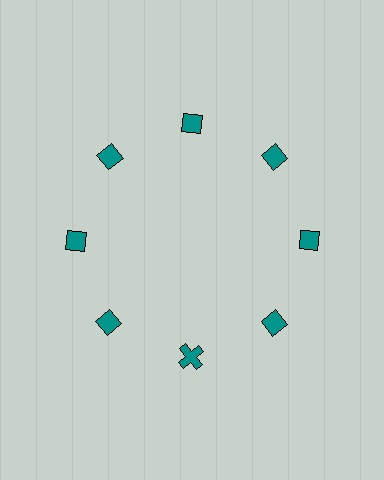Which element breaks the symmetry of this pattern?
The teal cross at roughly the 6 o'clock position breaks the symmetry. All other shapes are teal diamonds.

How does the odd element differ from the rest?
It has a different shape: cross instead of diamond.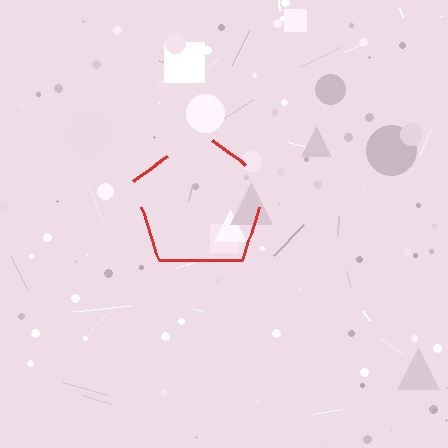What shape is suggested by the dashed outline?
The dashed outline suggests a pentagon.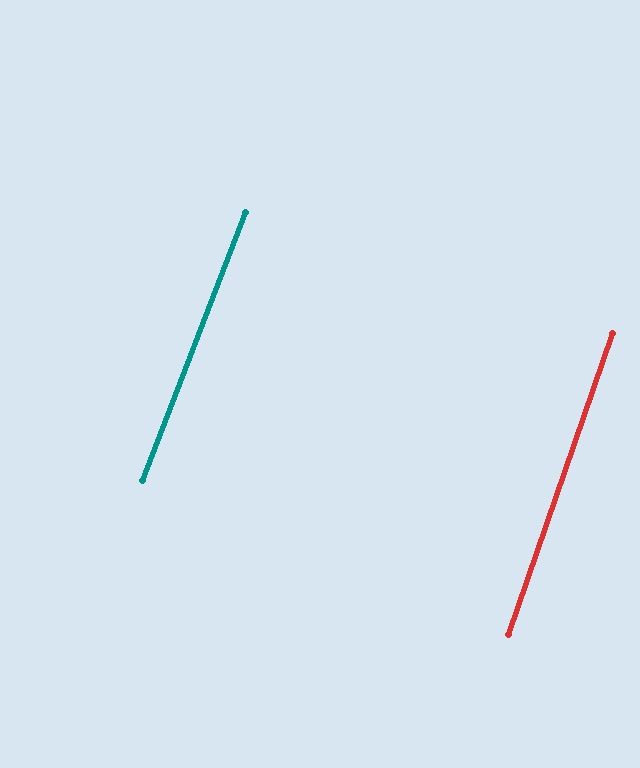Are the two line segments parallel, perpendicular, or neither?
Parallel — their directions differ by only 2.0°.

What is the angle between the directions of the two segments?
Approximately 2 degrees.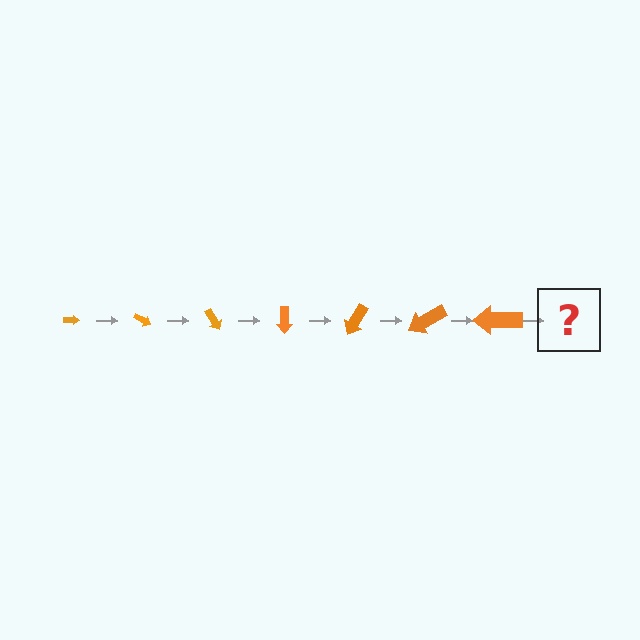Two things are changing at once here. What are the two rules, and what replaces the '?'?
The two rules are that the arrow grows larger each step and it rotates 30 degrees each step. The '?' should be an arrow, larger than the previous one and rotated 210 degrees from the start.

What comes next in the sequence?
The next element should be an arrow, larger than the previous one and rotated 210 degrees from the start.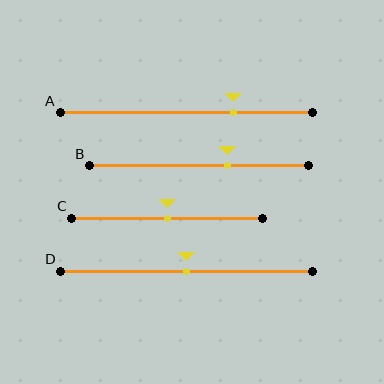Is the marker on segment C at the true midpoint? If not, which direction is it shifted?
Yes, the marker on segment C is at the true midpoint.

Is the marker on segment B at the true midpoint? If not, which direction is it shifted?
No, the marker on segment B is shifted to the right by about 13% of the segment length.